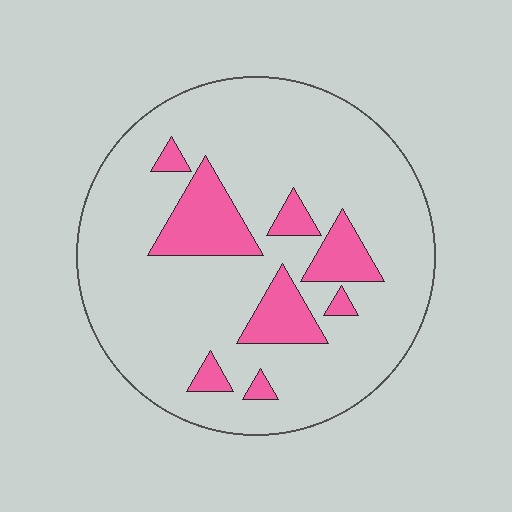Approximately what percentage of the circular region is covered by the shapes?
Approximately 15%.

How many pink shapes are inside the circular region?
8.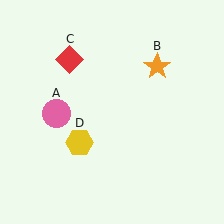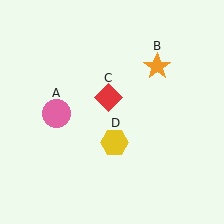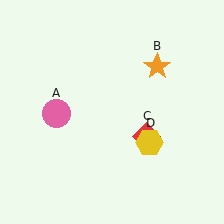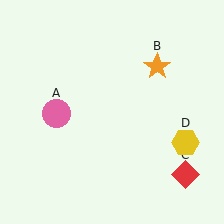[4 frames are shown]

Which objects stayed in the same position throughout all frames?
Pink circle (object A) and orange star (object B) remained stationary.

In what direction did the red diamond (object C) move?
The red diamond (object C) moved down and to the right.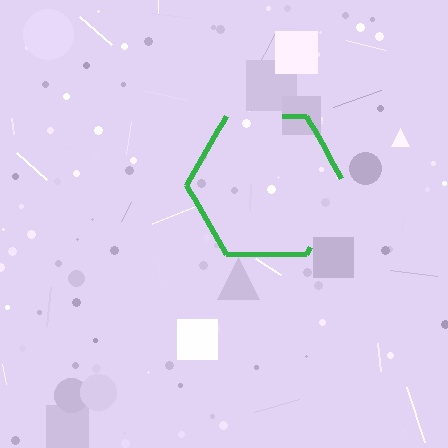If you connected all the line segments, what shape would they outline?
They would outline a hexagon.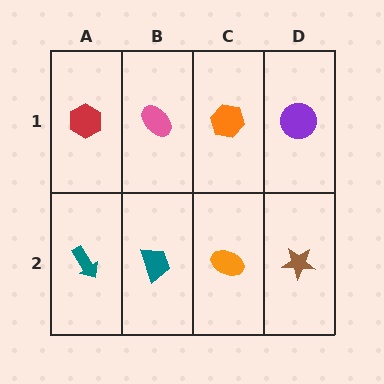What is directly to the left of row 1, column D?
An orange hexagon.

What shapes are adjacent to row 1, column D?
A brown star (row 2, column D), an orange hexagon (row 1, column C).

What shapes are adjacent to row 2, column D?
A purple circle (row 1, column D), an orange ellipse (row 2, column C).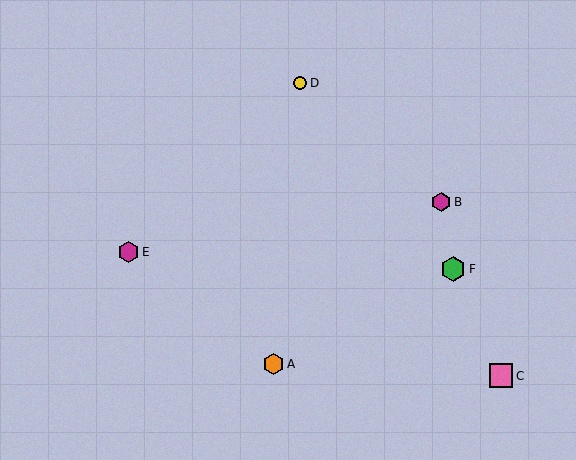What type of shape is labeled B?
Shape B is a magenta hexagon.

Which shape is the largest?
The green hexagon (labeled F) is the largest.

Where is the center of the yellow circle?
The center of the yellow circle is at (300, 83).